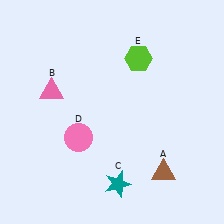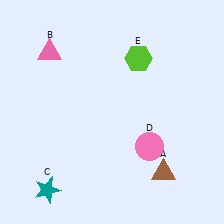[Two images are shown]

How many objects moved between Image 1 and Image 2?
3 objects moved between the two images.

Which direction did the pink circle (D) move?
The pink circle (D) moved right.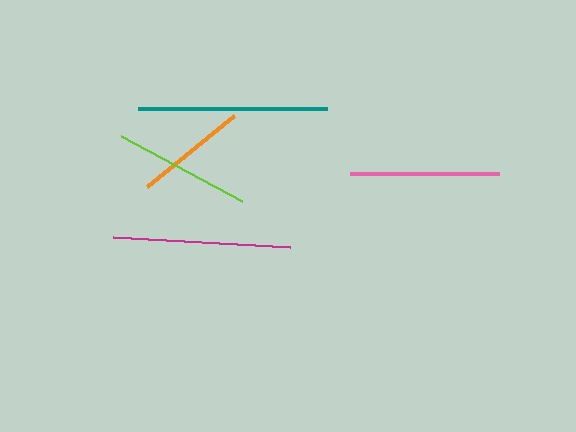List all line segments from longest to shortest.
From longest to shortest: teal, magenta, pink, lime, orange.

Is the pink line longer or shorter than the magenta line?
The magenta line is longer than the pink line.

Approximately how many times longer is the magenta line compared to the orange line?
The magenta line is approximately 1.6 times the length of the orange line.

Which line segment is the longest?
The teal line is the longest at approximately 189 pixels.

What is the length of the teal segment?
The teal segment is approximately 189 pixels long.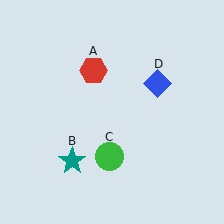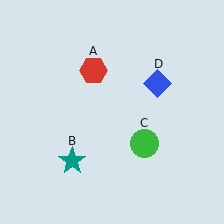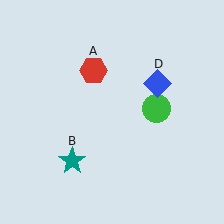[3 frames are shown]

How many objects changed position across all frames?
1 object changed position: green circle (object C).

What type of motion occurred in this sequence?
The green circle (object C) rotated counterclockwise around the center of the scene.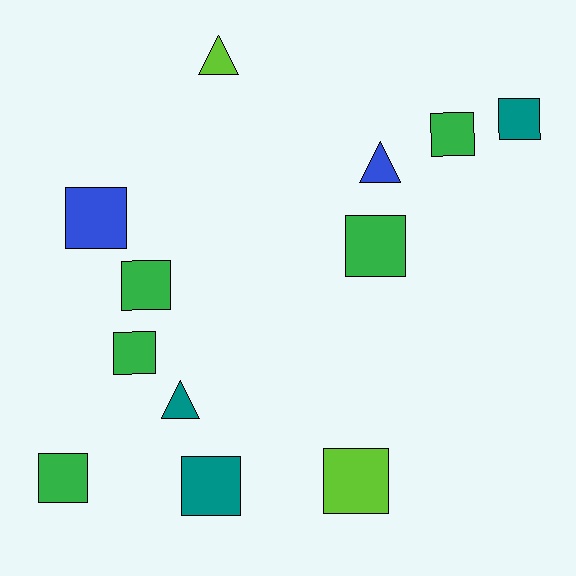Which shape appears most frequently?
Square, with 9 objects.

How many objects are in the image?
There are 12 objects.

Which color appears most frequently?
Green, with 5 objects.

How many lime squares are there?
There is 1 lime square.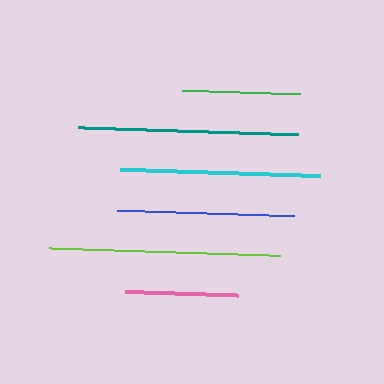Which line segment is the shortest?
The pink line is the shortest at approximately 113 pixels.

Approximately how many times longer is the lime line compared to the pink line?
The lime line is approximately 2.0 times the length of the pink line.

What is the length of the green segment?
The green segment is approximately 118 pixels long.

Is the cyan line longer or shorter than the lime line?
The lime line is longer than the cyan line.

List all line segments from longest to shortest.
From longest to shortest: lime, teal, cyan, blue, green, pink.